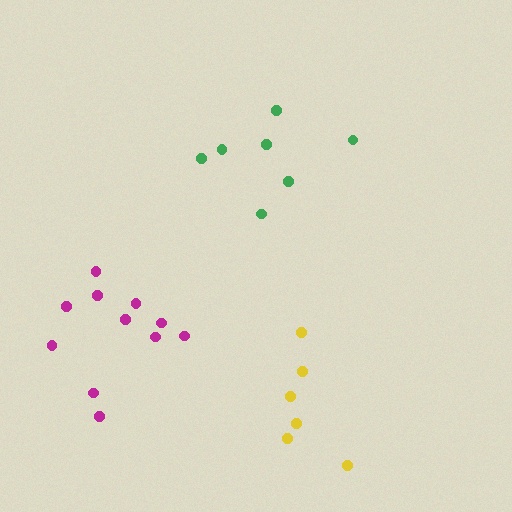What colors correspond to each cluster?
The clusters are colored: green, magenta, yellow.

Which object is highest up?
The green cluster is topmost.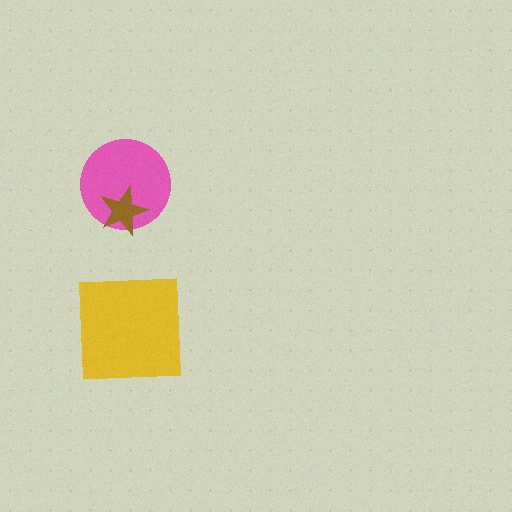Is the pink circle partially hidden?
Yes, it is partially covered by another shape.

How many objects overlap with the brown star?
1 object overlaps with the brown star.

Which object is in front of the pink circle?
The brown star is in front of the pink circle.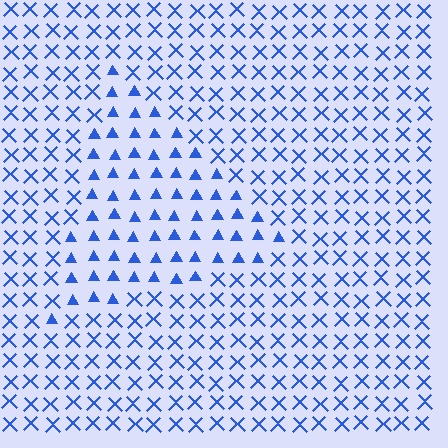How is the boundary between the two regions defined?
The boundary is defined by a change in element shape: triangles inside vs. X marks outside. All elements share the same color and spacing.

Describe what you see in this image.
The image is filled with small blue elements arranged in a uniform grid. A triangle-shaped region contains triangles, while the surrounding area contains X marks. The boundary is defined purely by the change in element shape.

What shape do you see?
I see a triangle.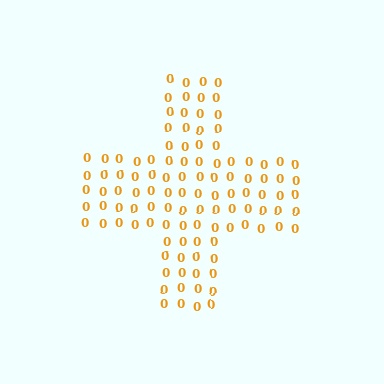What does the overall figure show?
The overall figure shows a cross.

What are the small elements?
The small elements are digit 0's.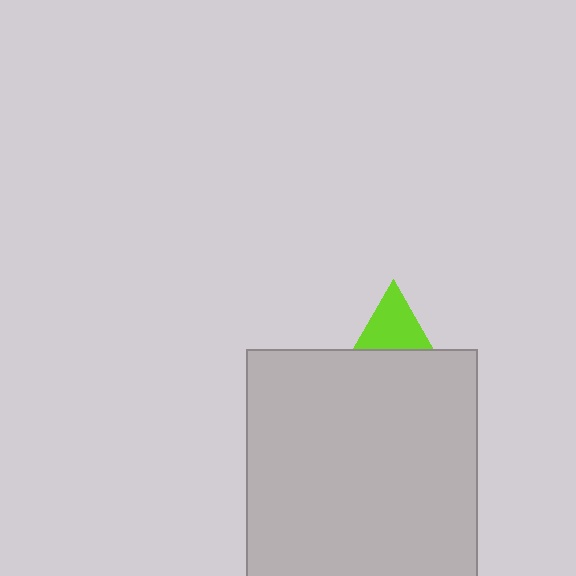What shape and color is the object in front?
The object in front is a light gray square.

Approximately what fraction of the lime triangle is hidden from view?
Roughly 59% of the lime triangle is hidden behind the light gray square.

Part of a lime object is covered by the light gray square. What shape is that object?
It is a triangle.